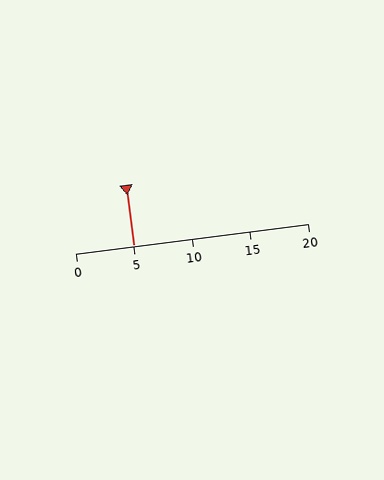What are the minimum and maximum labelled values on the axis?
The axis runs from 0 to 20.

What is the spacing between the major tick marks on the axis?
The major ticks are spaced 5 apart.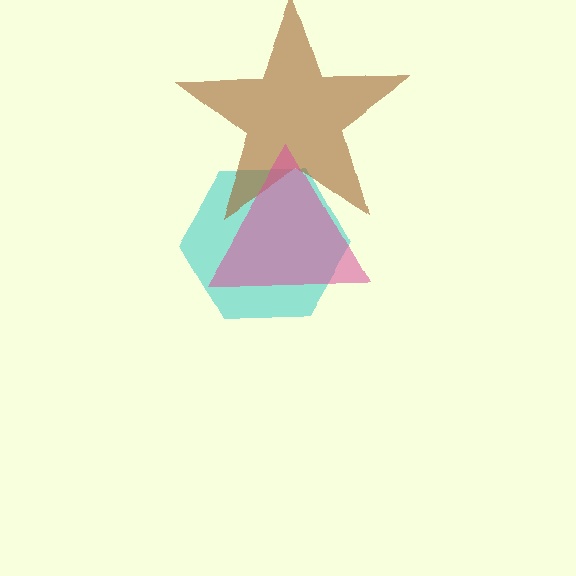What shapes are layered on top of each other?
The layered shapes are: a cyan hexagon, a brown star, a pink triangle.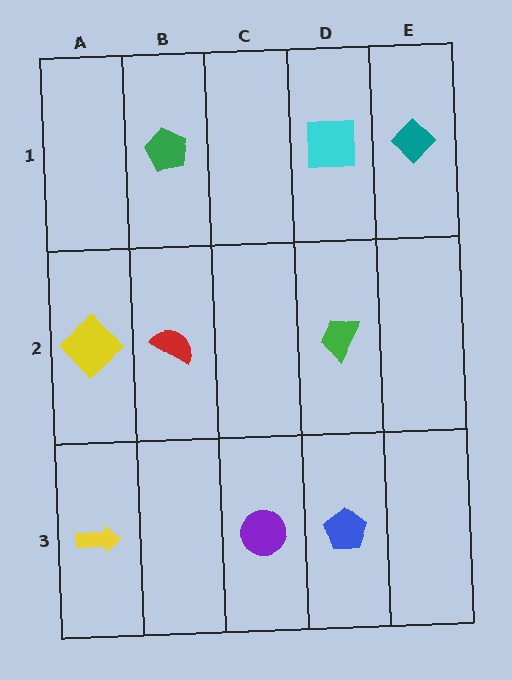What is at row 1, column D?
A cyan square.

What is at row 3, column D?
A blue pentagon.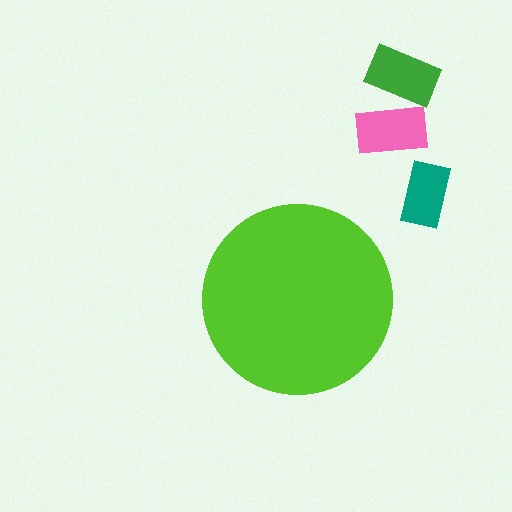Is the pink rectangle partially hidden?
No, the pink rectangle is fully visible.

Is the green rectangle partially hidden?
No, the green rectangle is fully visible.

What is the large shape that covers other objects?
A lime circle.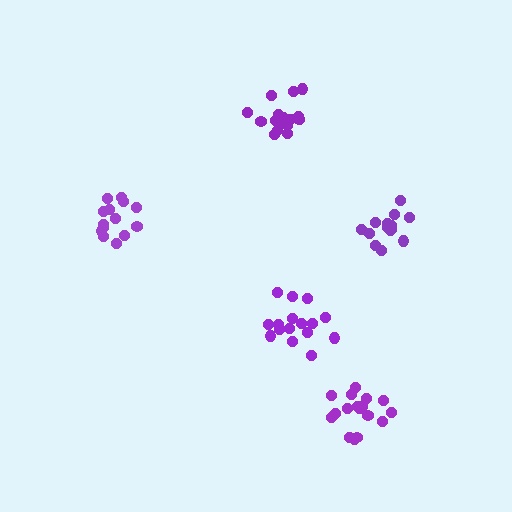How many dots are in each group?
Group 1: 14 dots, Group 2: 16 dots, Group 3: 14 dots, Group 4: 17 dots, Group 5: 18 dots (79 total).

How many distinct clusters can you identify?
There are 5 distinct clusters.